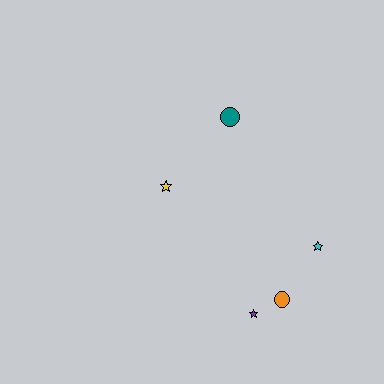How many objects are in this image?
There are 5 objects.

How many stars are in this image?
There are 3 stars.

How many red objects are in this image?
There are no red objects.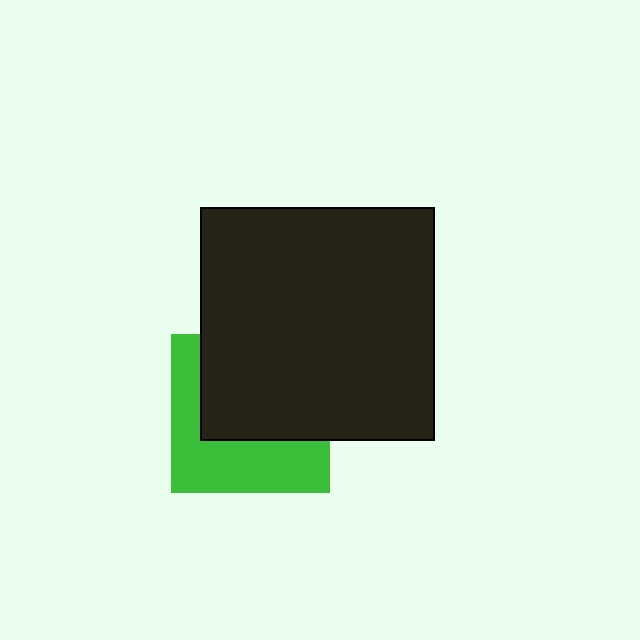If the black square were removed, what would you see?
You would see the complete green square.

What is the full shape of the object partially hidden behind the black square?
The partially hidden object is a green square.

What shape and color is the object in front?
The object in front is a black square.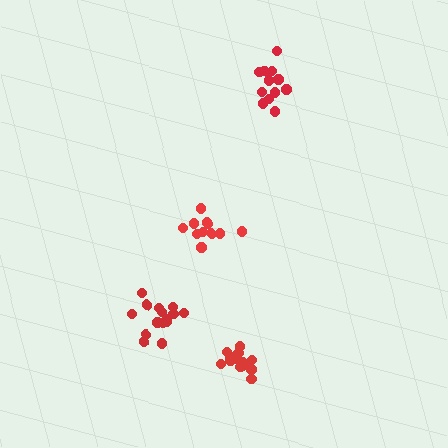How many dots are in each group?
Group 1: 15 dots, Group 2: 12 dots, Group 3: 15 dots, Group 4: 14 dots (56 total).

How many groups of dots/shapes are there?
There are 4 groups.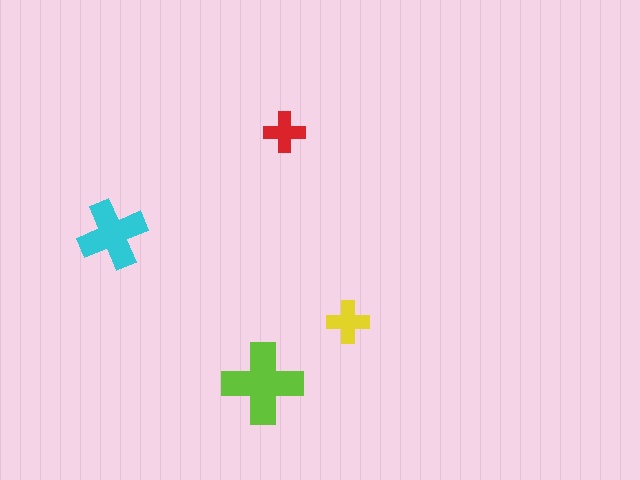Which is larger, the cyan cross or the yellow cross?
The cyan one.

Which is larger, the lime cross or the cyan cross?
The lime one.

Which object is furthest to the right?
The yellow cross is rightmost.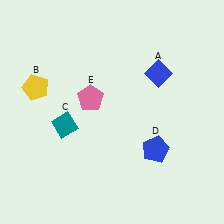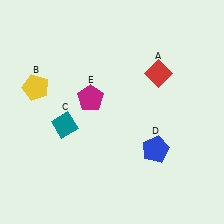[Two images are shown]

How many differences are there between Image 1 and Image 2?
There are 2 differences between the two images.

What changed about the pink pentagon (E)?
In Image 1, E is pink. In Image 2, it changed to magenta.